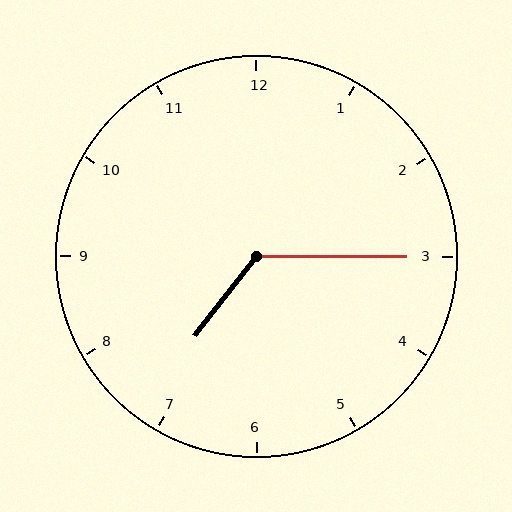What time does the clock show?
7:15.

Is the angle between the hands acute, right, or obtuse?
It is obtuse.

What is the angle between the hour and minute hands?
Approximately 128 degrees.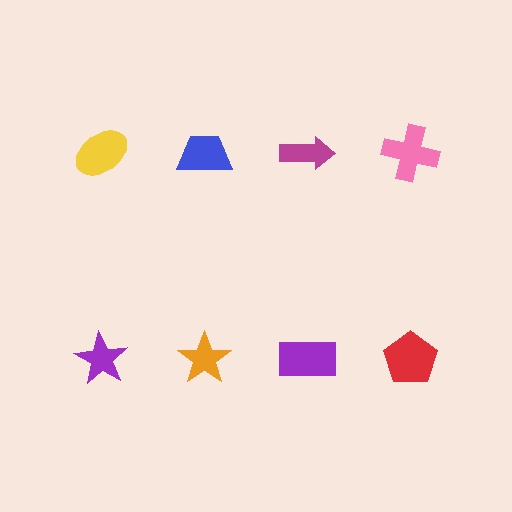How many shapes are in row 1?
4 shapes.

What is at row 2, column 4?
A red pentagon.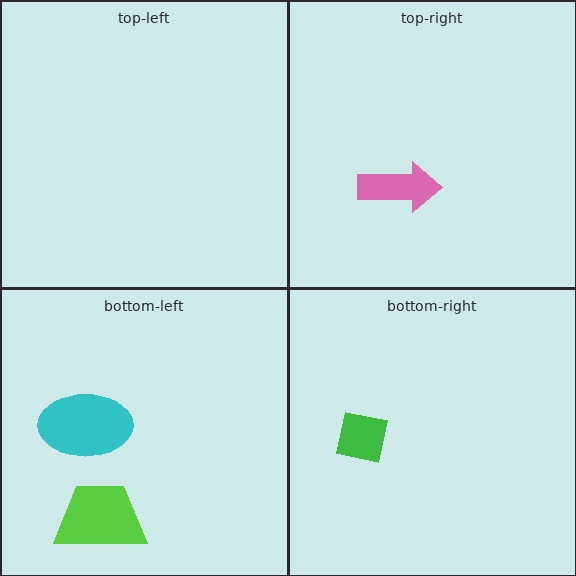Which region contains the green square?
The bottom-right region.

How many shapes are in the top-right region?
1.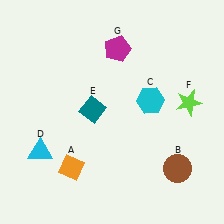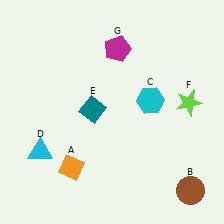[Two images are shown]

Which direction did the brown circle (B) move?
The brown circle (B) moved down.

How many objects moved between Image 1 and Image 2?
1 object moved between the two images.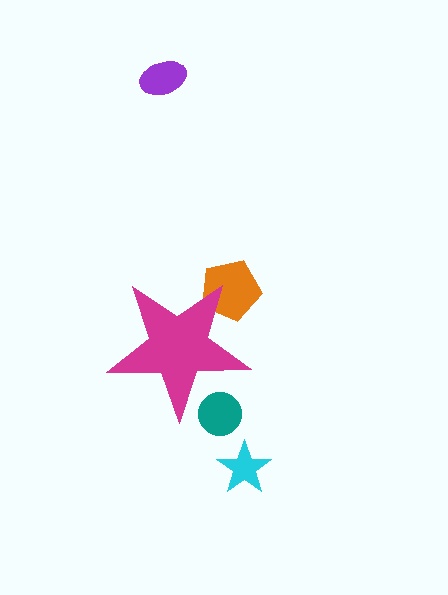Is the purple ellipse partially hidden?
No, the purple ellipse is fully visible.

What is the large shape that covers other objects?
A magenta star.